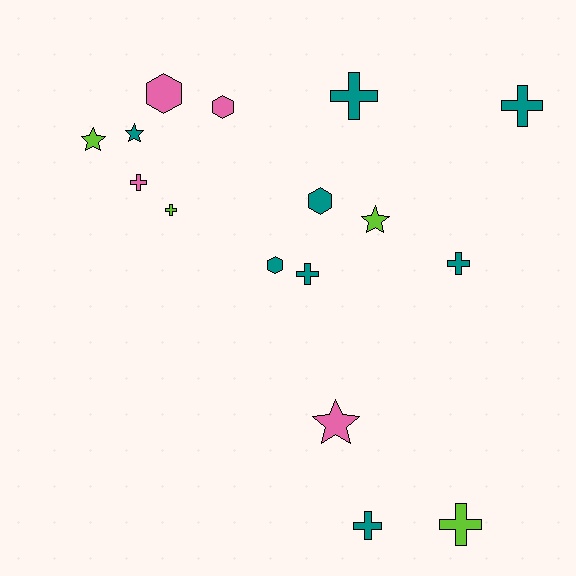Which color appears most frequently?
Teal, with 8 objects.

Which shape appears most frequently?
Cross, with 8 objects.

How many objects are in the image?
There are 16 objects.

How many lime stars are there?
There are 2 lime stars.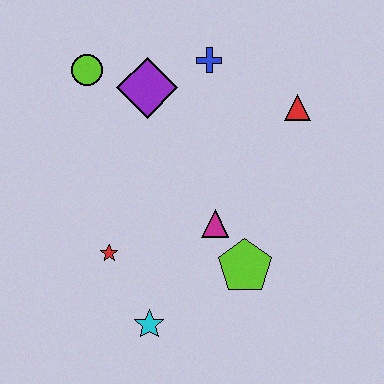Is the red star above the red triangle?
No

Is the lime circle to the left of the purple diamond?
Yes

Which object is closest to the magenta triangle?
The lime pentagon is closest to the magenta triangle.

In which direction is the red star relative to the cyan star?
The red star is above the cyan star.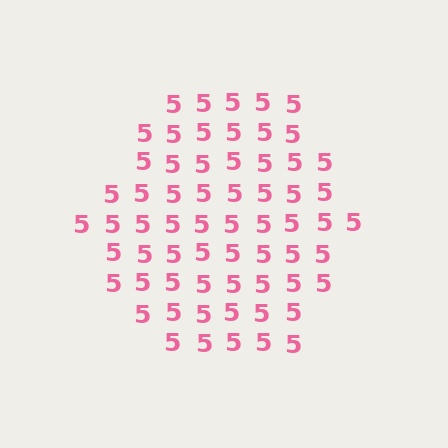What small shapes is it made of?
It is made of small digit 5's.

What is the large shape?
The large shape is a hexagon.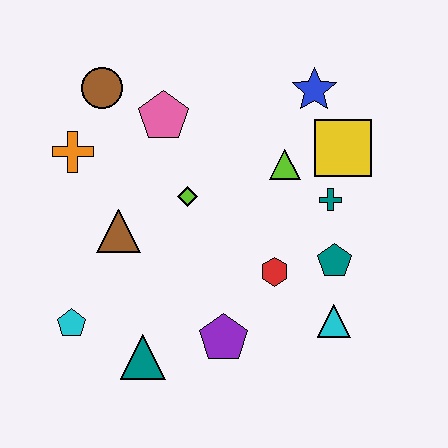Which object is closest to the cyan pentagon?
The teal triangle is closest to the cyan pentagon.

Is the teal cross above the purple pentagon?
Yes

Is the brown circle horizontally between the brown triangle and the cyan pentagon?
Yes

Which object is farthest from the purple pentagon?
The brown circle is farthest from the purple pentagon.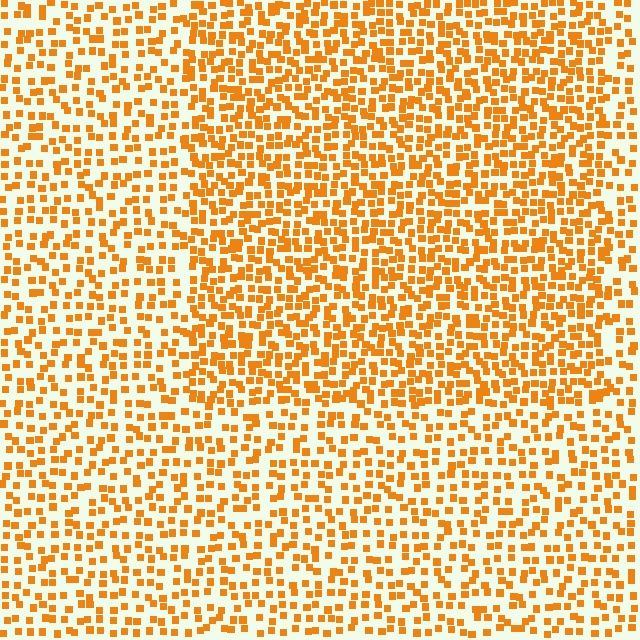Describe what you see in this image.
The image contains small orange elements arranged at two different densities. A rectangle-shaped region is visible where the elements are more densely packed than the surrounding area.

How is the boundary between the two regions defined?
The boundary is defined by a change in element density (approximately 1.6x ratio). All elements are the same color, size, and shape.